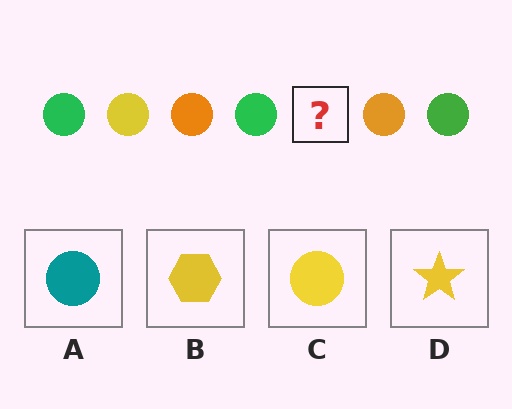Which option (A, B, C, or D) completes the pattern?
C.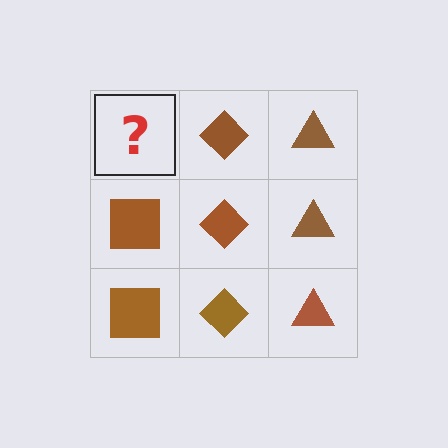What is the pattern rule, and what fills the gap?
The rule is that each column has a consistent shape. The gap should be filled with a brown square.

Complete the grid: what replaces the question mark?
The question mark should be replaced with a brown square.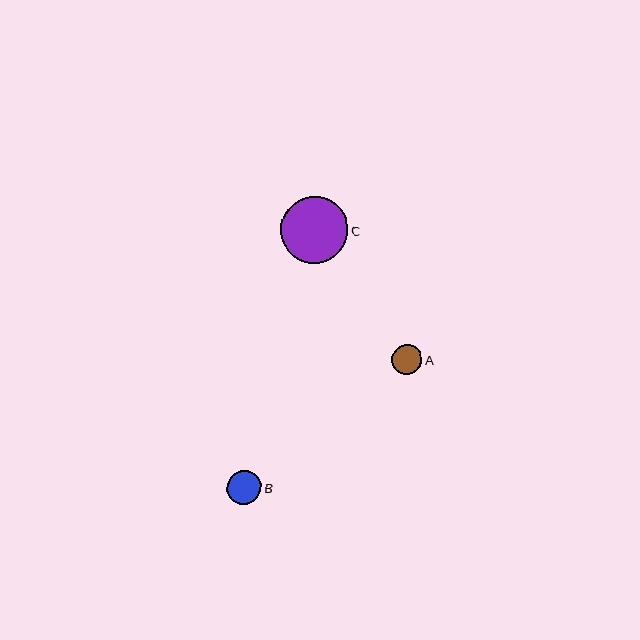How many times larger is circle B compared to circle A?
Circle B is approximately 1.1 times the size of circle A.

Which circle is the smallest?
Circle A is the smallest with a size of approximately 31 pixels.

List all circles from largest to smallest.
From largest to smallest: C, B, A.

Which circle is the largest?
Circle C is the largest with a size of approximately 67 pixels.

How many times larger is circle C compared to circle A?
Circle C is approximately 2.2 times the size of circle A.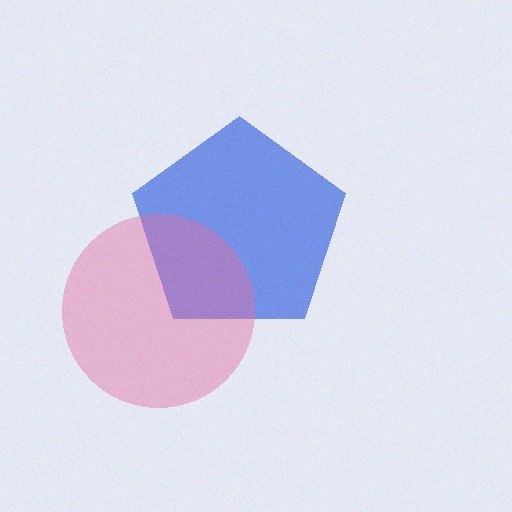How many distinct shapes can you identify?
There are 2 distinct shapes: a blue pentagon, a pink circle.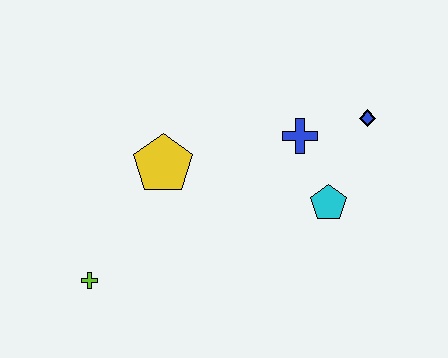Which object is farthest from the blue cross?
The lime cross is farthest from the blue cross.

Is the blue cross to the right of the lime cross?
Yes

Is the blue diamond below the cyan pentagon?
No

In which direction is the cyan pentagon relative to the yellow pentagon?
The cyan pentagon is to the right of the yellow pentagon.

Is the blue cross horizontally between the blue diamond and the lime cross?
Yes